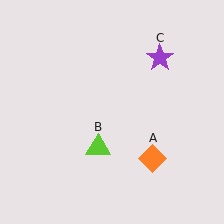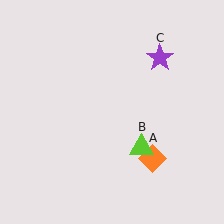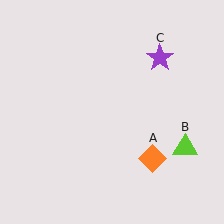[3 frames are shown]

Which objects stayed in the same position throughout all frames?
Orange diamond (object A) and purple star (object C) remained stationary.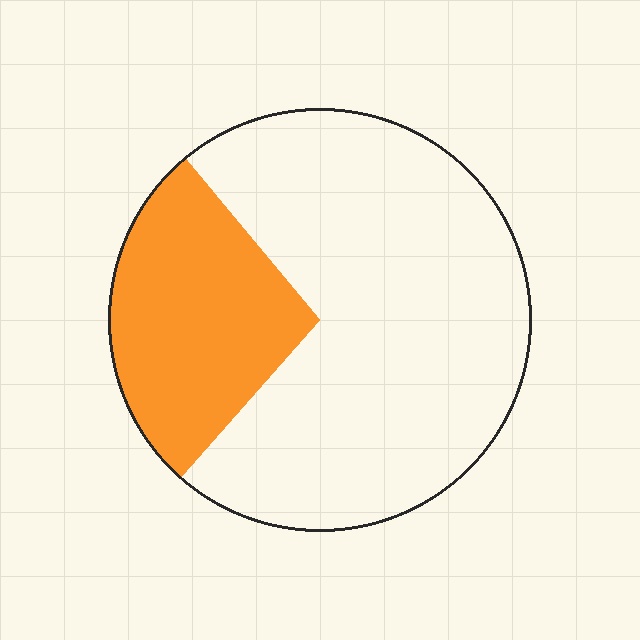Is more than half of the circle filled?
No.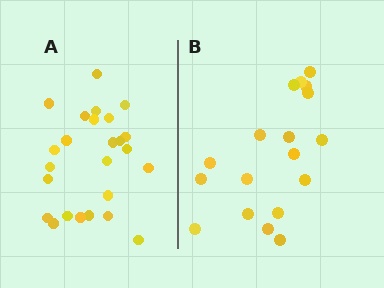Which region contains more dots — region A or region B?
Region A (the left region) has more dots.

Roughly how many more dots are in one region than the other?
Region A has roughly 8 or so more dots than region B.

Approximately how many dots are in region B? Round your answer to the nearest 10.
About 20 dots. (The exact count is 18, which rounds to 20.)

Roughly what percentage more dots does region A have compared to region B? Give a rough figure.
About 40% more.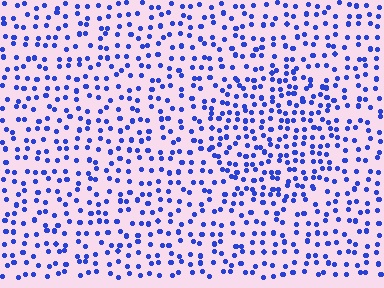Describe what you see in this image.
The image contains small blue elements arranged at two different densities. A circle-shaped region is visible where the elements are more densely packed than the surrounding area.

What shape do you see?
I see a circle.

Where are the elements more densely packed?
The elements are more densely packed inside the circle boundary.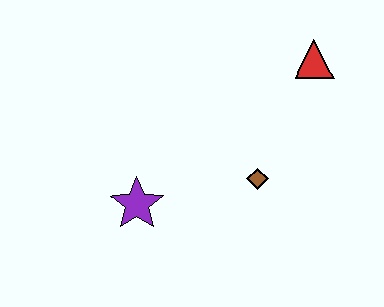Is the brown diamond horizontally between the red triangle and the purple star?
Yes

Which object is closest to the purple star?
The brown diamond is closest to the purple star.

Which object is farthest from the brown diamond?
The red triangle is farthest from the brown diamond.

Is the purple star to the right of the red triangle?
No